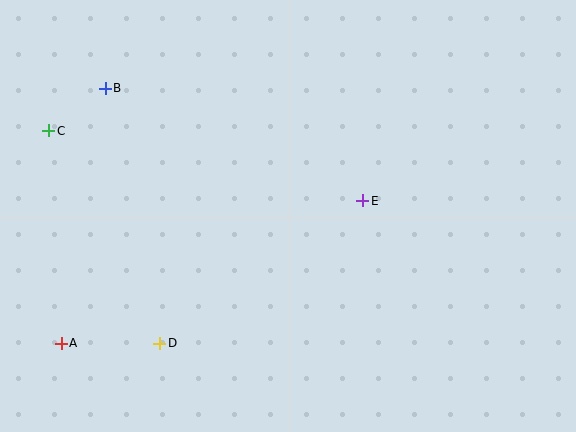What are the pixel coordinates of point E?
Point E is at (363, 201).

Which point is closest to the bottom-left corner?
Point A is closest to the bottom-left corner.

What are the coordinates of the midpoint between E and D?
The midpoint between E and D is at (261, 272).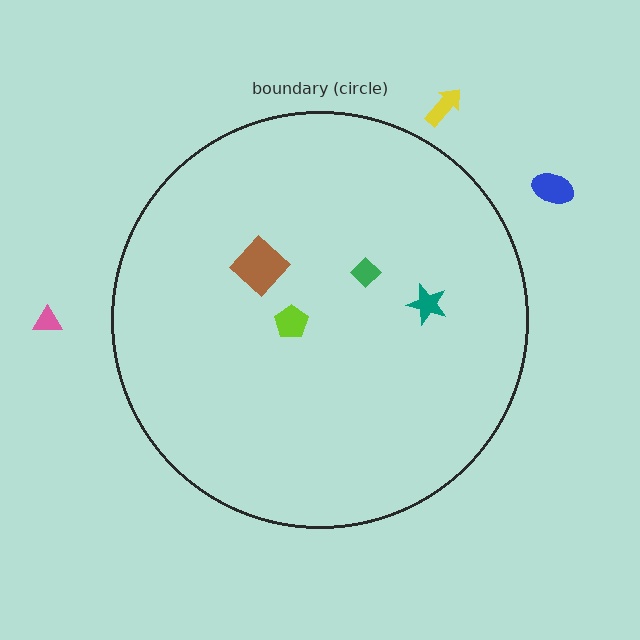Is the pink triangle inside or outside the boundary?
Outside.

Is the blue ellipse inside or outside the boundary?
Outside.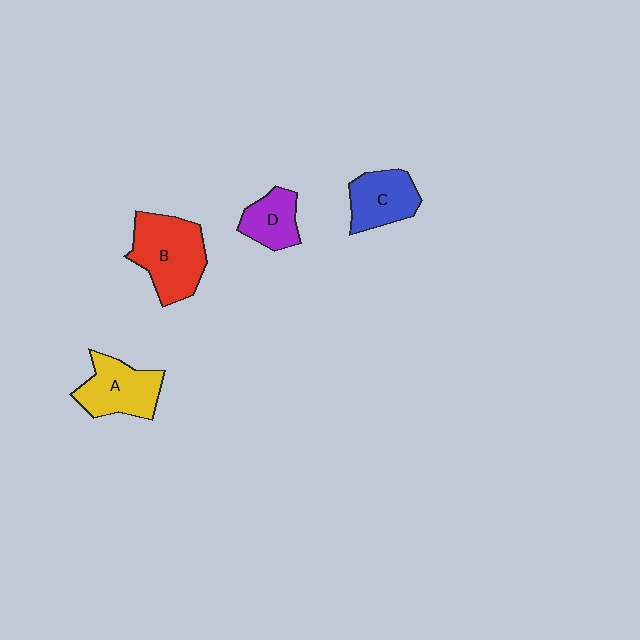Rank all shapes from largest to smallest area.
From largest to smallest: B (red), A (yellow), C (blue), D (purple).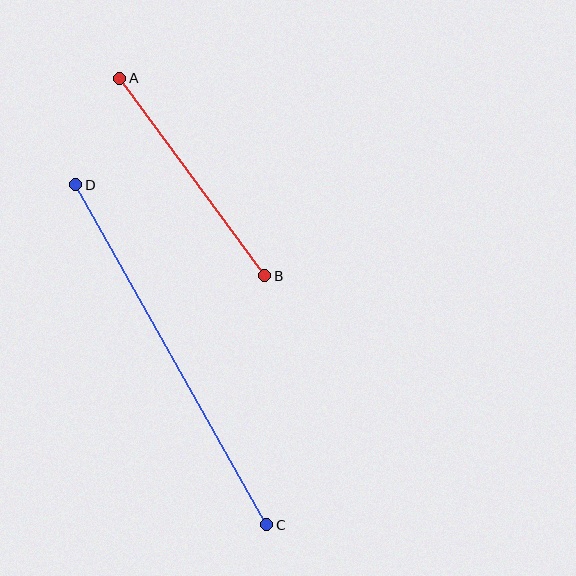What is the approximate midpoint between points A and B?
The midpoint is at approximately (192, 177) pixels.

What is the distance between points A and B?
The distance is approximately 245 pixels.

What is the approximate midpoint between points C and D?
The midpoint is at approximately (171, 355) pixels.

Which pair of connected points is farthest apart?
Points C and D are farthest apart.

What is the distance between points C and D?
The distance is approximately 390 pixels.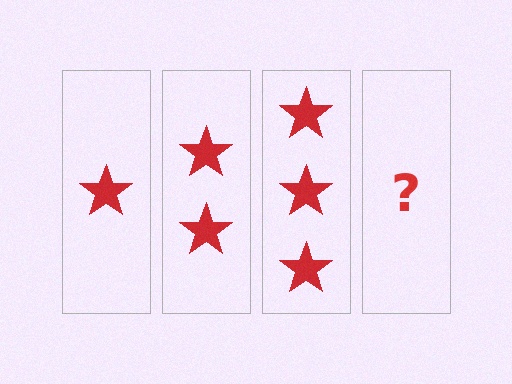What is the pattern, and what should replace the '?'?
The pattern is that each step adds one more star. The '?' should be 4 stars.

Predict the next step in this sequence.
The next step is 4 stars.